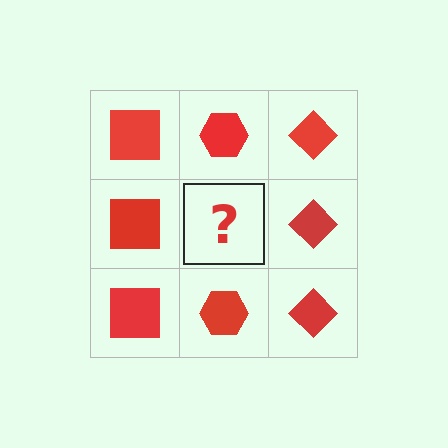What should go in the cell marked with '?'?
The missing cell should contain a red hexagon.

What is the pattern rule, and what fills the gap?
The rule is that each column has a consistent shape. The gap should be filled with a red hexagon.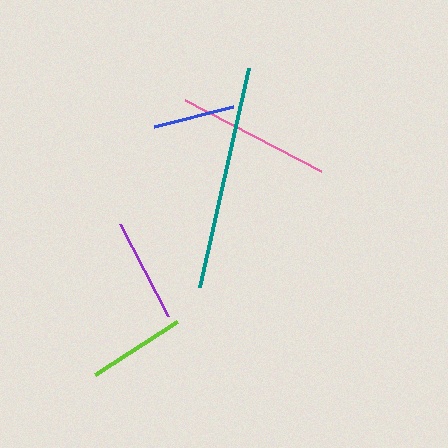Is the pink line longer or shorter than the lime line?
The pink line is longer than the lime line.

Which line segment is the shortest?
The blue line is the shortest at approximately 81 pixels.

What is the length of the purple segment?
The purple segment is approximately 104 pixels long.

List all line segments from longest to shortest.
From longest to shortest: teal, pink, purple, lime, blue.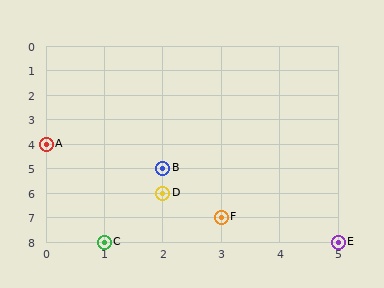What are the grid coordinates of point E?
Point E is at grid coordinates (5, 8).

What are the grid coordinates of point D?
Point D is at grid coordinates (2, 6).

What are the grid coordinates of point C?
Point C is at grid coordinates (1, 8).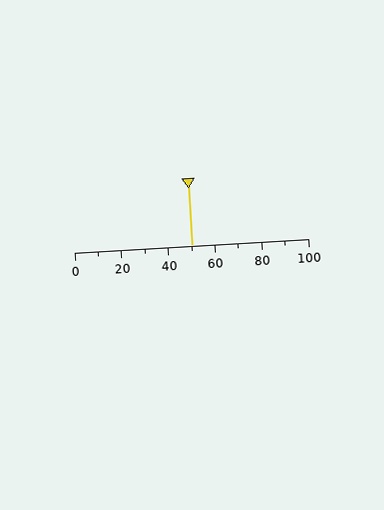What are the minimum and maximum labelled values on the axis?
The axis runs from 0 to 100.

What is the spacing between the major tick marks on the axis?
The major ticks are spaced 20 apart.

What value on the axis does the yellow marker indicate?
The marker indicates approximately 50.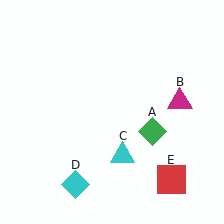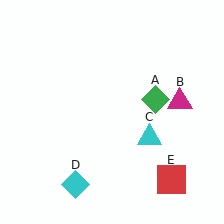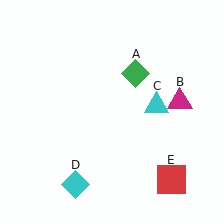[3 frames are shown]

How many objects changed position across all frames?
2 objects changed position: green diamond (object A), cyan triangle (object C).